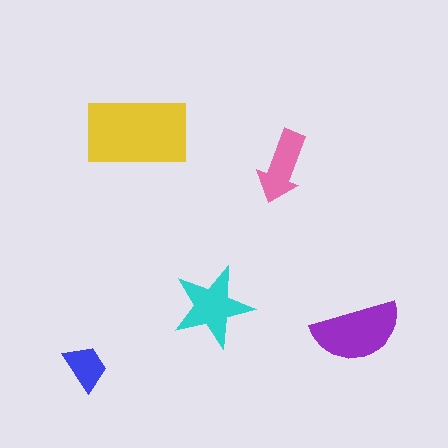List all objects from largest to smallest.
The yellow rectangle, the purple semicircle, the cyan star, the pink arrow, the blue trapezoid.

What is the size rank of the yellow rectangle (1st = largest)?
1st.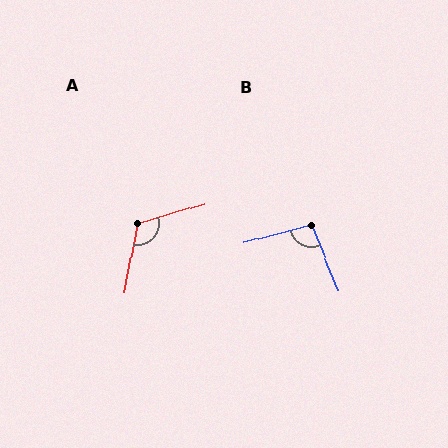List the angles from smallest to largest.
B (98°), A (117°).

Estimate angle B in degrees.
Approximately 98 degrees.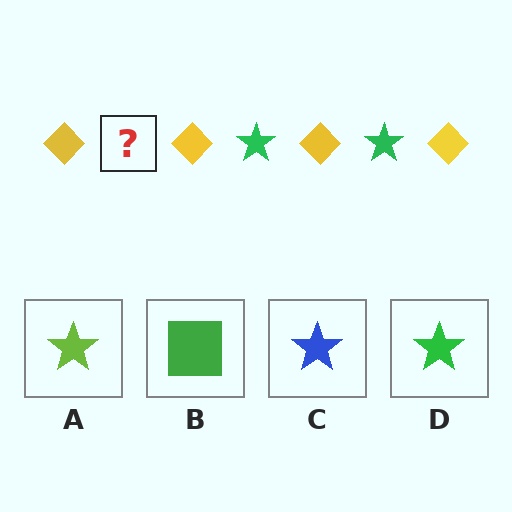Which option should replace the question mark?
Option D.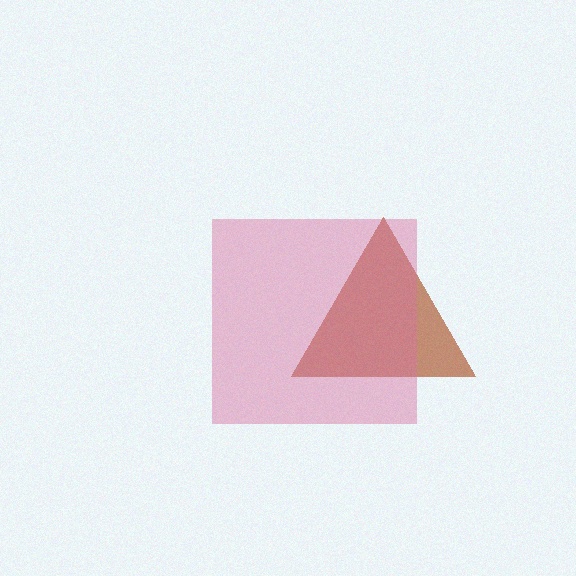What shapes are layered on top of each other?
The layered shapes are: a brown triangle, a pink square.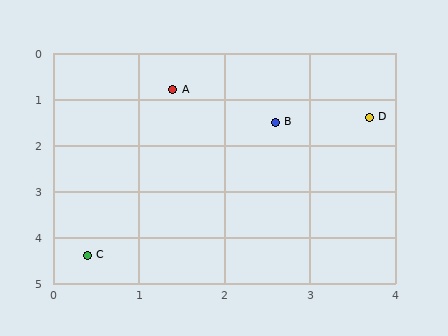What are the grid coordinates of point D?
Point D is at approximately (3.7, 1.4).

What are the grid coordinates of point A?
Point A is at approximately (1.4, 0.8).